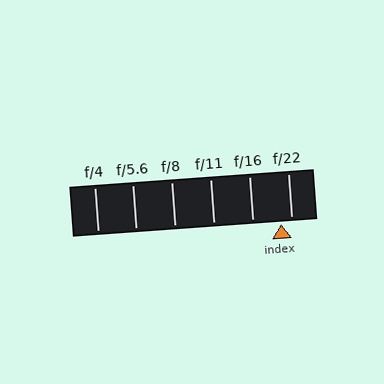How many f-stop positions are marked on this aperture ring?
There are 6 f-stop positions marked.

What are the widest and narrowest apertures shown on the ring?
The widest aperture shown is f/4 and the narrowest is f/22.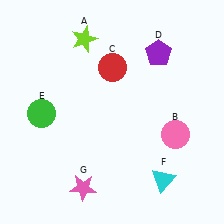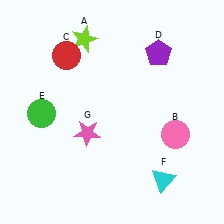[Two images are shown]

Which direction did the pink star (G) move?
The pink star (G) moved up.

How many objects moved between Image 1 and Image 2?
2 objects moved between the two images.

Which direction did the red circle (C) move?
The red circle (C) moved left.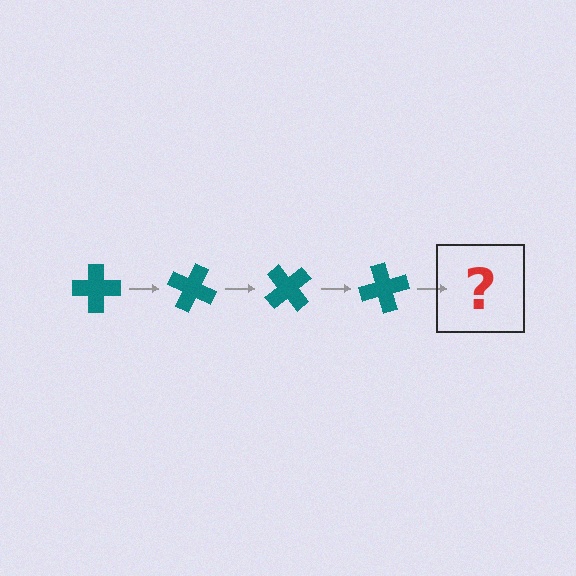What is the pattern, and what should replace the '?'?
The pattern is that the cross rotates 25 degrees each step. The '?' should be a teal cross rotated 100 degrees.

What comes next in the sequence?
The next element should be a teal cross rotated 100 degrees.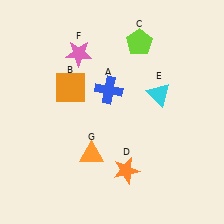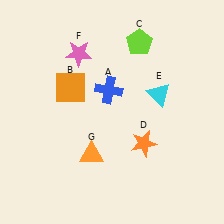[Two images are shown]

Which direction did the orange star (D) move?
The orange star (D) moved up.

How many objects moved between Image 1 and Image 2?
1 object moved between the two images.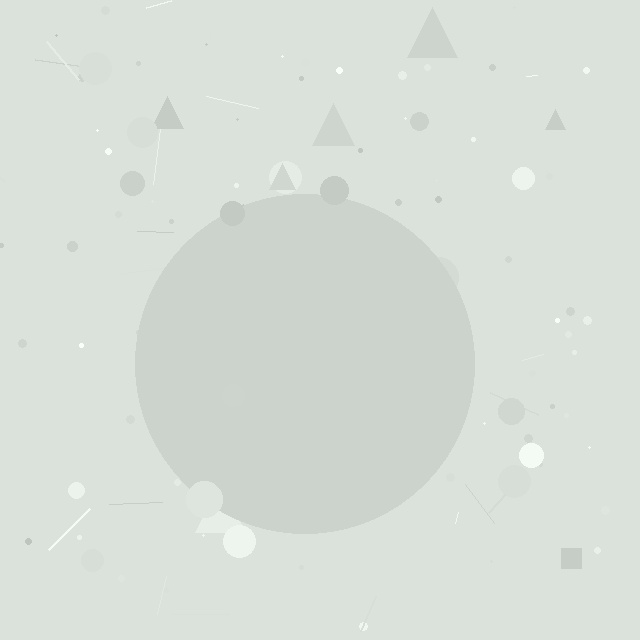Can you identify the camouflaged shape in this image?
The camouflaged shape is a circle.